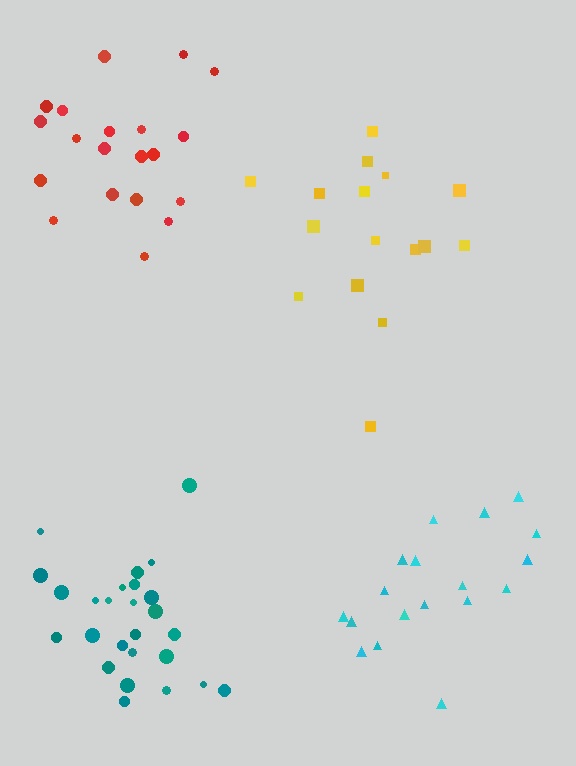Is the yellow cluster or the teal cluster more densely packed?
Teal.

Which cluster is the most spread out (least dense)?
Yellow.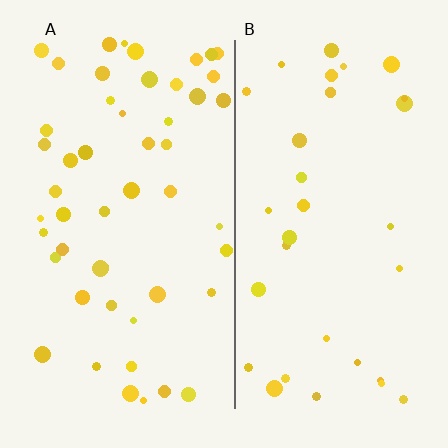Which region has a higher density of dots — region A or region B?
A (the left).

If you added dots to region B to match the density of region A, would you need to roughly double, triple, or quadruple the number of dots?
Approximately double.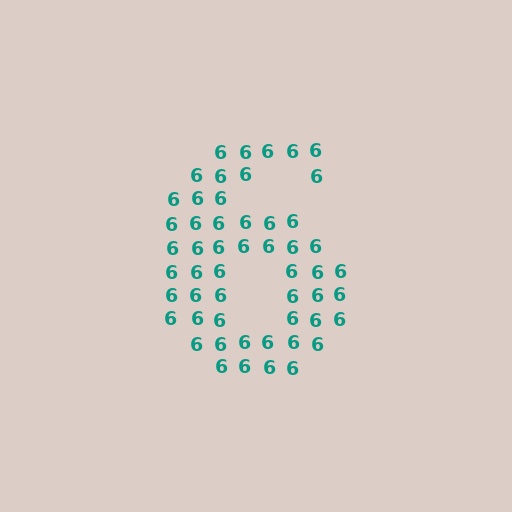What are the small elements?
The small elements are digit 6's.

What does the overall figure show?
The overall figure shows the digit 6.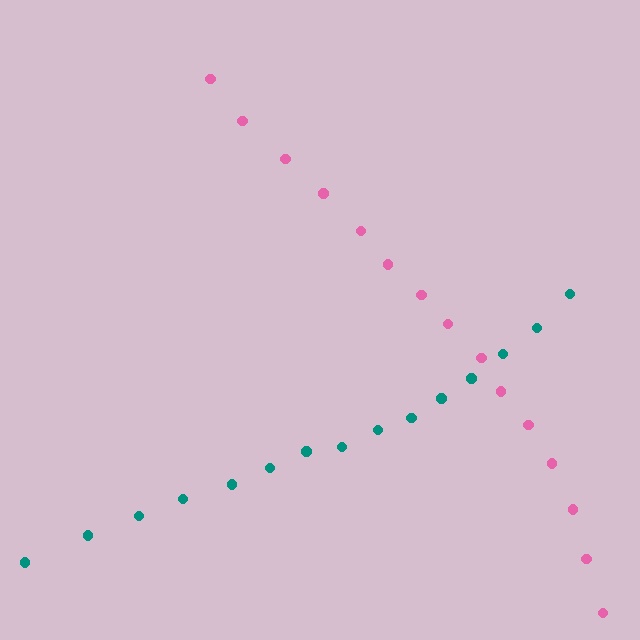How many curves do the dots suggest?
There are 2 distinct paths.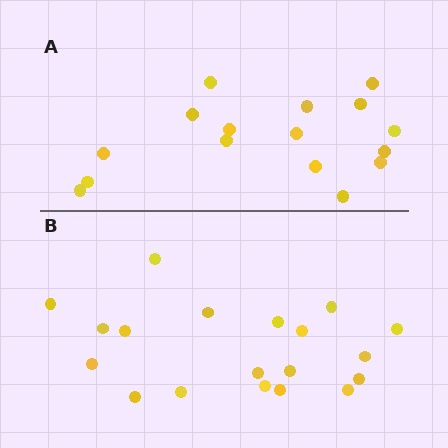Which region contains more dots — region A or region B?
Region B (the bottom region) has more dots.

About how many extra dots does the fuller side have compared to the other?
Region B has just a few more — roughly 2 or 3 more dots than region A.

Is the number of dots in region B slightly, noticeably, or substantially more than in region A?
Region B has only slightly more — the two regions are fairly close. The ratio is roughly 1.2 to 1.